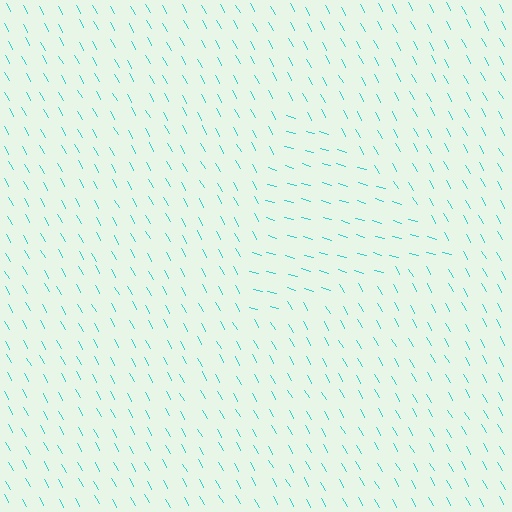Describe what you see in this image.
The image is filled with small cyan line segments. A triangle region in the image has lines oriented differently from the surrounding lines, creating a visible texture boundary.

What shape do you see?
I see a triangle.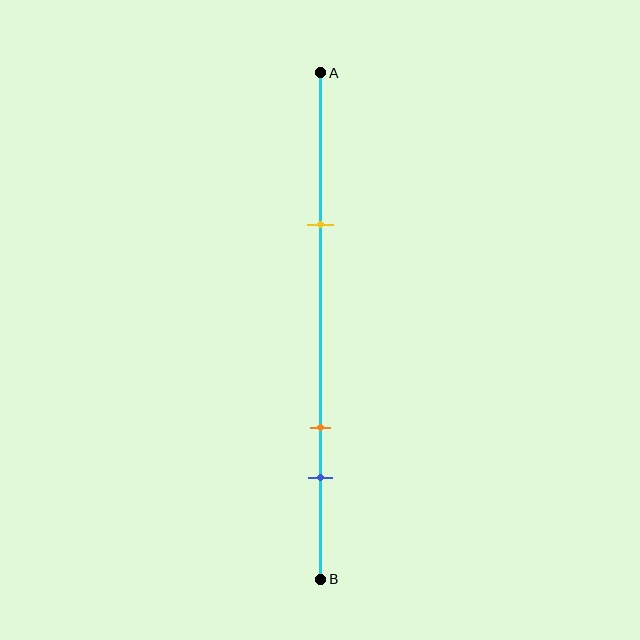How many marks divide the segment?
There are 3 marks dividing the segment.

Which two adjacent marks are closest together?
The orange and blue marks are the closest adjacent pair.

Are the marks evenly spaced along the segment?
No, the marks are not evenly spaced.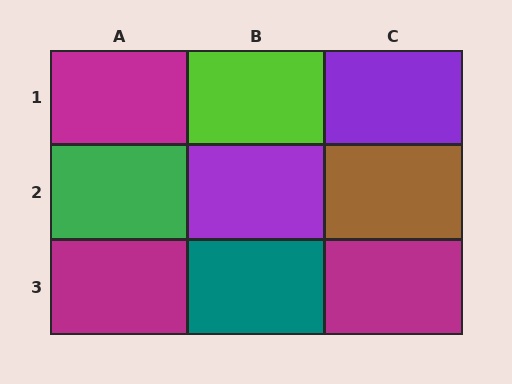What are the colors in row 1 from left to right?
Magenta, lime, purple.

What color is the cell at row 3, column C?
Magenta.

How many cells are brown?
1 cell is brown.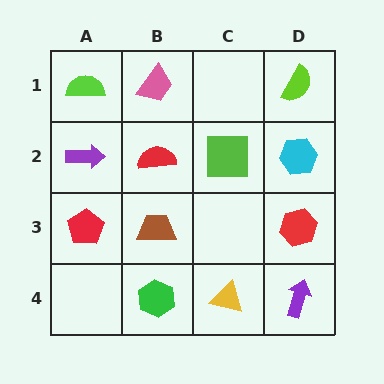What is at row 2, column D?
A cyan hexagon.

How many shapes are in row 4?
3 shapes.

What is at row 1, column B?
A pink trapezoid.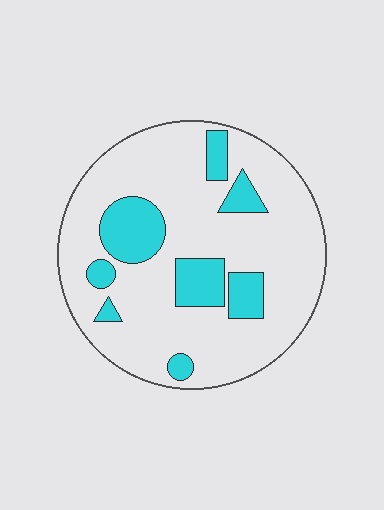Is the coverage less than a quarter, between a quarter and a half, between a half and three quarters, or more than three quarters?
Less than a quarter.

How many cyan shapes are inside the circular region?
8.